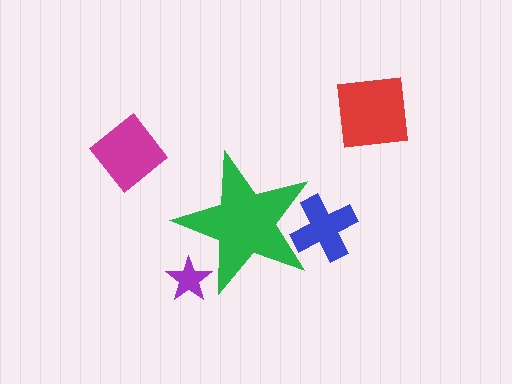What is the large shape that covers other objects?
A green star.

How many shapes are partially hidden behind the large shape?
2 shapes are partially hidden.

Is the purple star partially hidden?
Yes, the purple star is partially hidden behind the green star.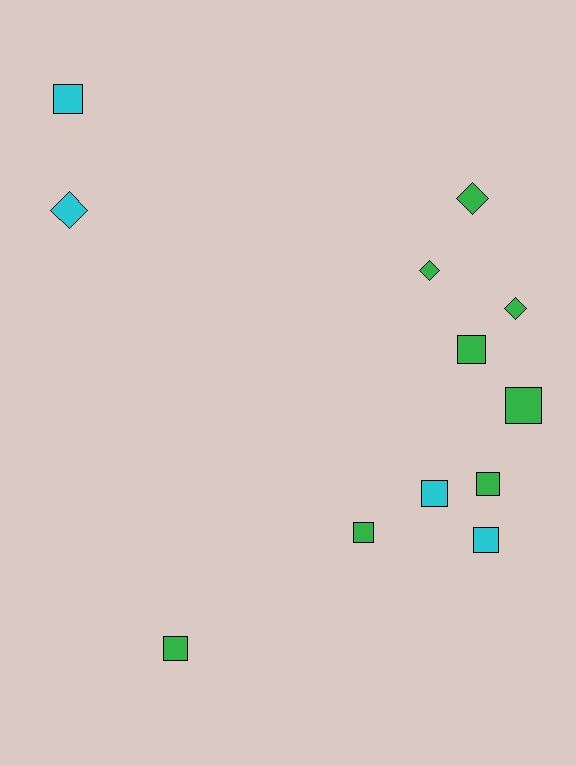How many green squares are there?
There are 5 green squares.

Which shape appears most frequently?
Square, with 8 objects.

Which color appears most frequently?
Green, with 8 objects.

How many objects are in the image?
There are 12 objects.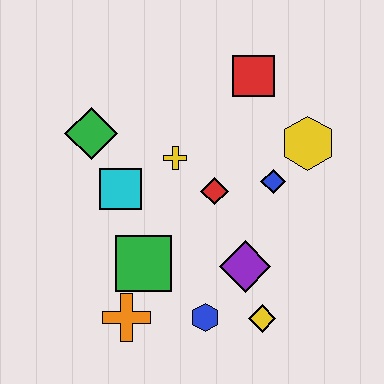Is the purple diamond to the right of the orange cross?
Yes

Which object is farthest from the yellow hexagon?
The orange cross is farthest from the yellow hexagon.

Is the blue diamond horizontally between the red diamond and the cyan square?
No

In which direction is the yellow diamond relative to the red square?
The yellow diamond is below the red square.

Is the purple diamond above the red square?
No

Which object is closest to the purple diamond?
The yellow diamond is closest to the purple diamond.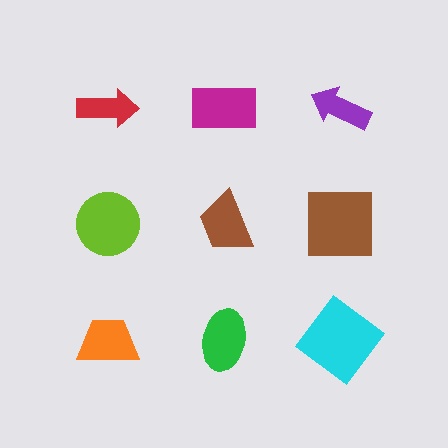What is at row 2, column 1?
A lime circle.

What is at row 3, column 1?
An orange trapezoid.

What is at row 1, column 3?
A purple arrow.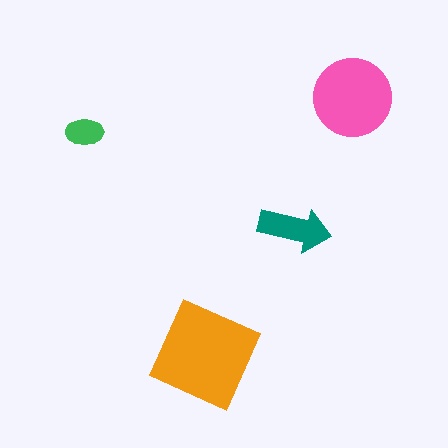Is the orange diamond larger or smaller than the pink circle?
Larger.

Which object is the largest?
The orange diamond.